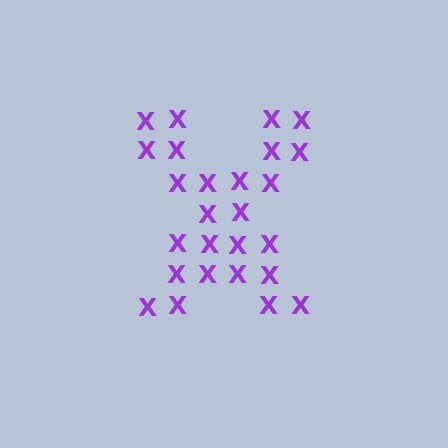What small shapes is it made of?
It is made of small letter X's.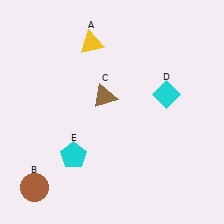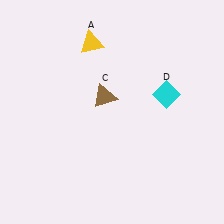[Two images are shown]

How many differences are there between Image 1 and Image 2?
There are 2 differences between the two images.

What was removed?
The brown circle (B), the cyan pentagon (E) were removed in Image 2.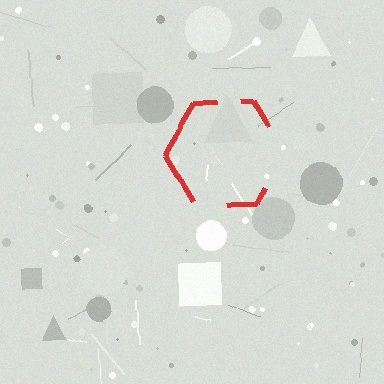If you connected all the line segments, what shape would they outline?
They would outline a hexagon.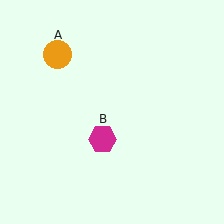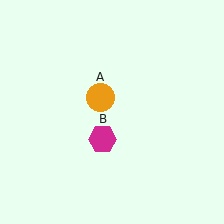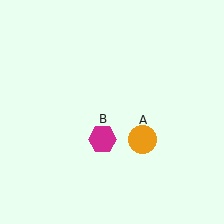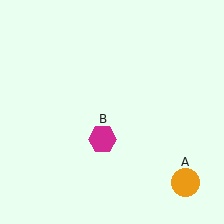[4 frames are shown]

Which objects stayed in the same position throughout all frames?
Magenta hexagon (object B) remained stationary.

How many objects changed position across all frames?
1 object changed position: orange circle (object A).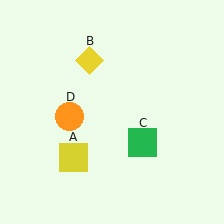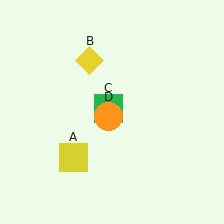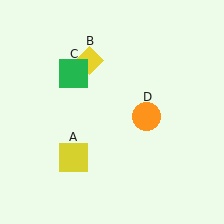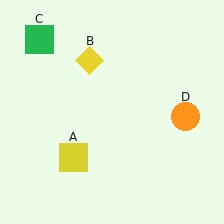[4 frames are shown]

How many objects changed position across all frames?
2 objects changed position: green square (object C), orange circle (object D).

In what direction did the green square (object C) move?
The green square (object C) moved up and to the left.